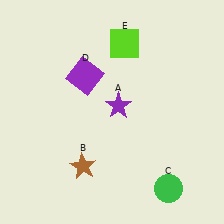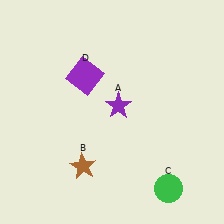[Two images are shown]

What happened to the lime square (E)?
The lime square (E) was removed in Image 2. It was in the top-right area of Image 1.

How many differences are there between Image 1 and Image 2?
There is 1 difference between the two images.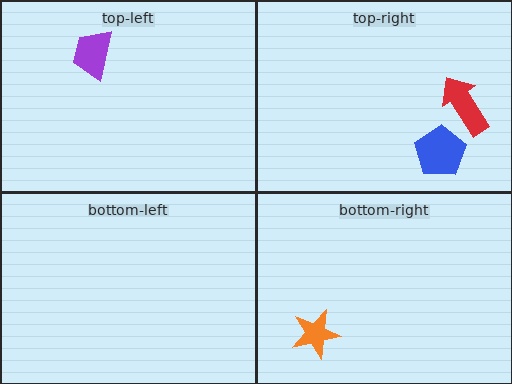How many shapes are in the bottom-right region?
1.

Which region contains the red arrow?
The top-right region.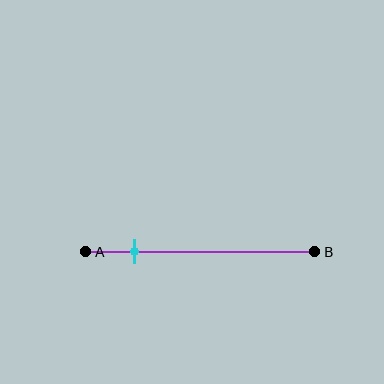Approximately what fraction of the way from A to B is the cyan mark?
The cyan mark is approximately 20% of the way from A to B.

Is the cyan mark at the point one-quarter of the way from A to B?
No, the mark is at about 20% from A, not at the 25% one-quarter point.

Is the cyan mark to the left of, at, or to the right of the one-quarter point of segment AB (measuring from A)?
The cyan mark is to the left of the one-quarter point of segment AB.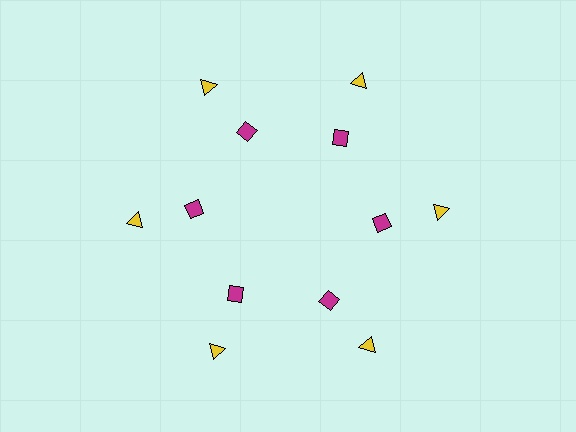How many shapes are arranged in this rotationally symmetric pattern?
There are 12 shapes, arranged in 6 groups of 2.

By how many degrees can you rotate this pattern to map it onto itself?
The pattern maps onto itself every 60 degrees of rotation.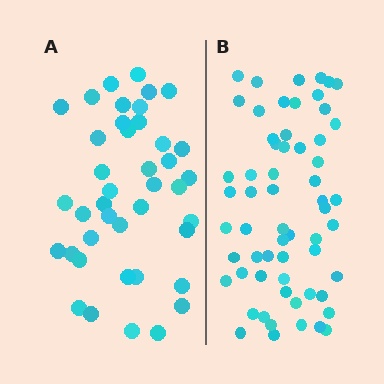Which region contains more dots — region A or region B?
Region B (the right region) has more dots.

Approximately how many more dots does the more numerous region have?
Region B has approximately 20 more dots than region A.